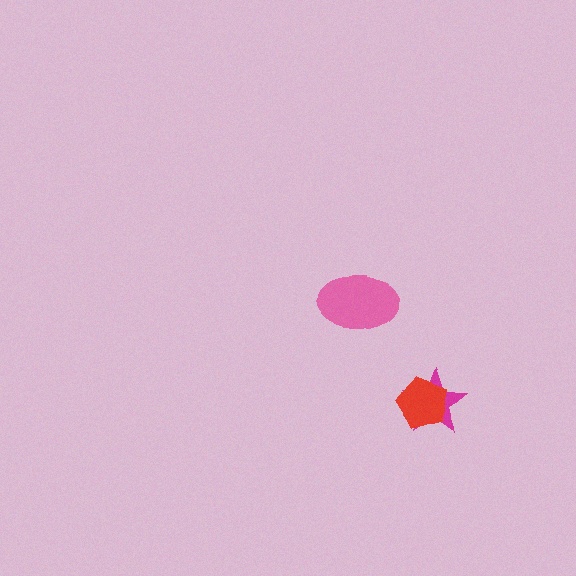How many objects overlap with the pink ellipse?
0 objects overlap with the pink ellipse.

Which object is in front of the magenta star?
The red pentagon is in front of the magenta star.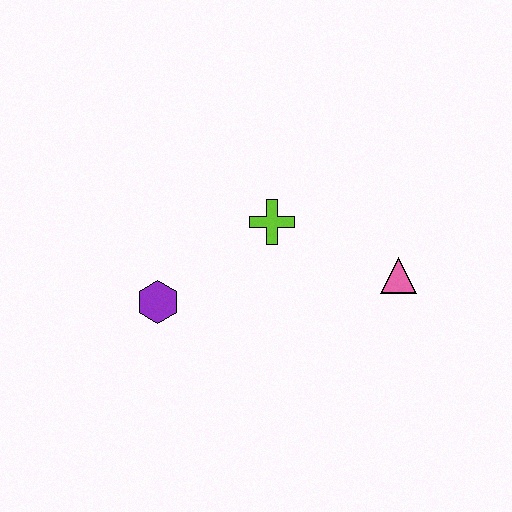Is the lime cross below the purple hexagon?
No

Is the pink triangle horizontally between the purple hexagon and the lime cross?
No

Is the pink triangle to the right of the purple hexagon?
Yes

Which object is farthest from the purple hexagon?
The pink triangle is farthest from the purple hexagon.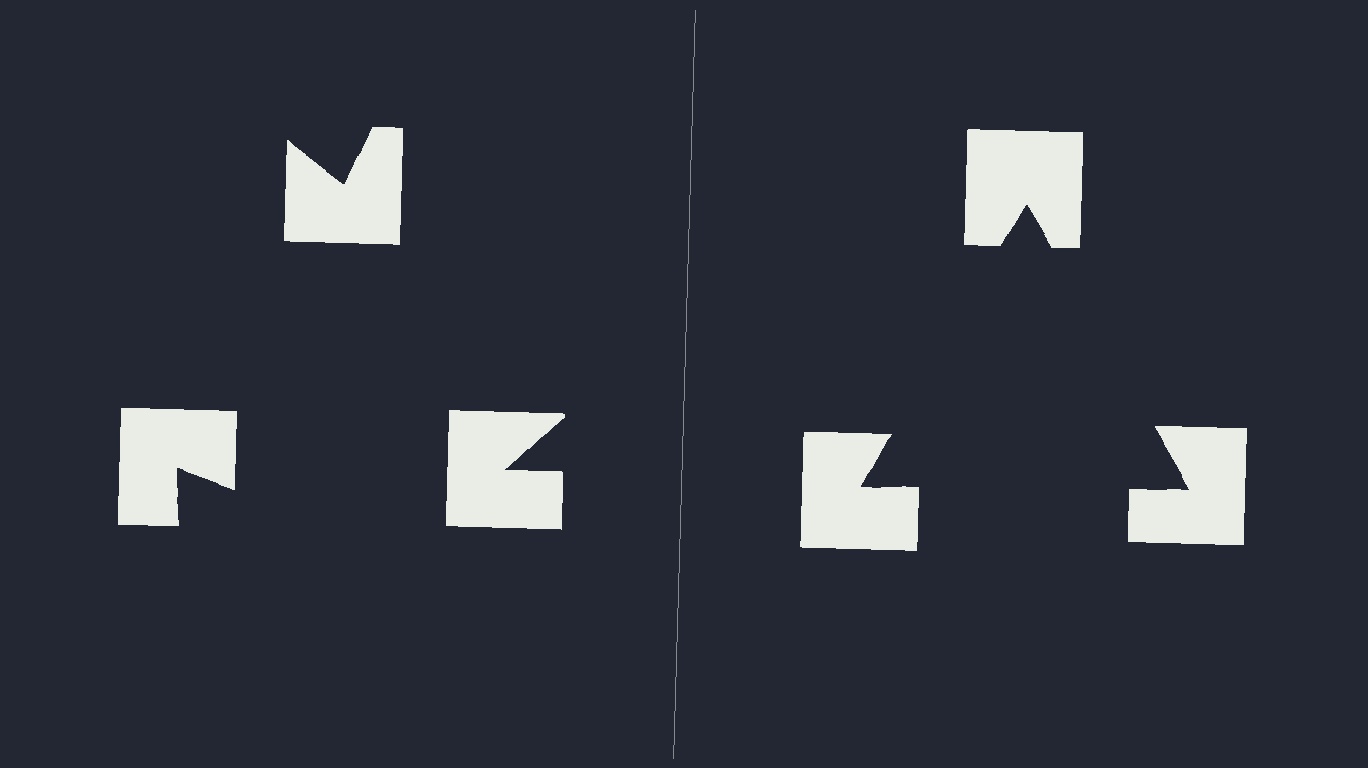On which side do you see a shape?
An illusory triangle appears on the right side. On the left side the wedge cuts are rotated, so no coherent shape forms.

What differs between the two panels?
The notched squares are positioned identically on both sides; only the wedge orientations differ. On the right they align to a triangle; on the left they are misaligned.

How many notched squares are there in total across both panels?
6 — 3 on each side.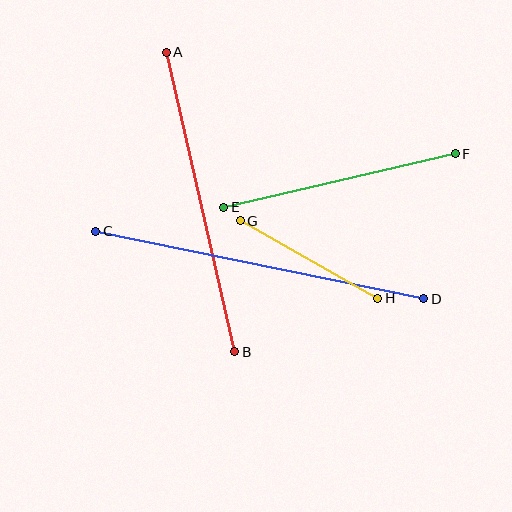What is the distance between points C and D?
The distance is approximately 335 pixels.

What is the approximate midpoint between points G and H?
The midpoint is at approximately (309, 259) pixels.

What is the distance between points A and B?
The distance is approximately 307 pixels.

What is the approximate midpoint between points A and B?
The midpoint is at approximately (200, 202) pixels.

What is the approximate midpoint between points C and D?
The midpoint is at approximately (260, 265) pixels.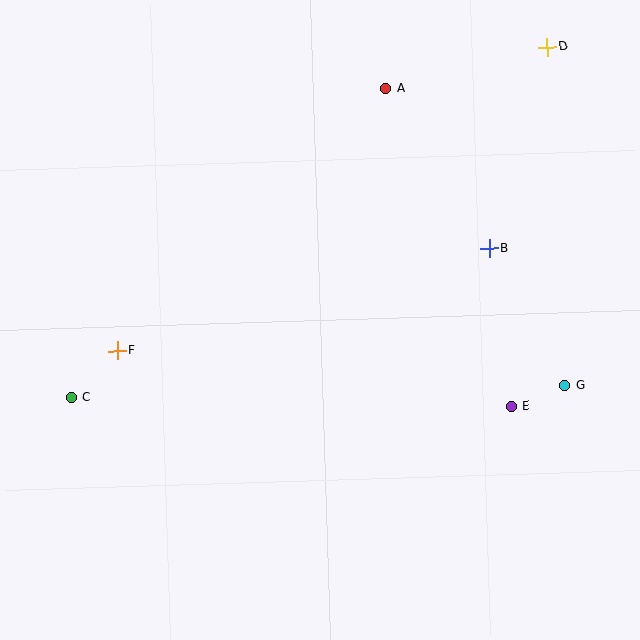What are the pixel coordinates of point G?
Point G is at (565, 385).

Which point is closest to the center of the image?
Point B at (489, 249) is closest to the center.